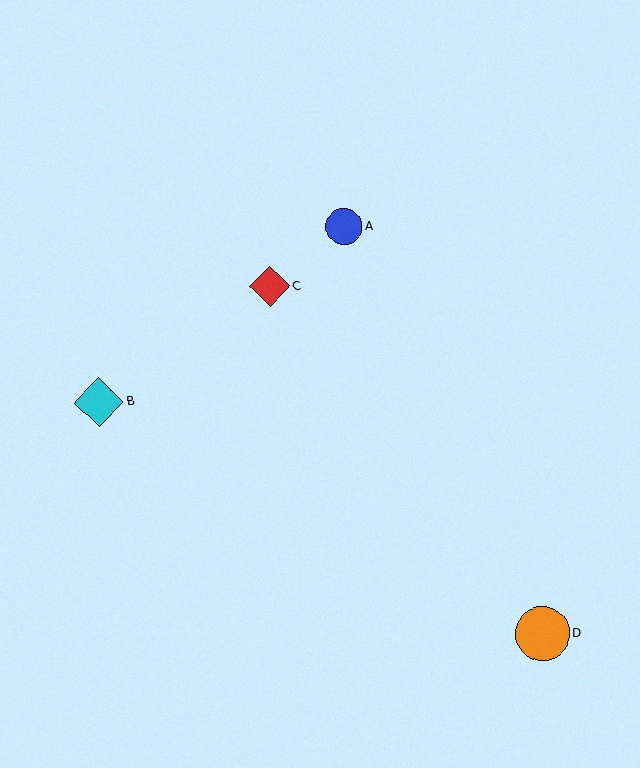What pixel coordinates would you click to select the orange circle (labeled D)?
Click at (542, 634) to select the orange circle D.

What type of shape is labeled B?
Shape B is a cyan diamond.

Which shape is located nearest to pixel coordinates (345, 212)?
The blue circle (labeled A) at (344, 227) is nearest to that location.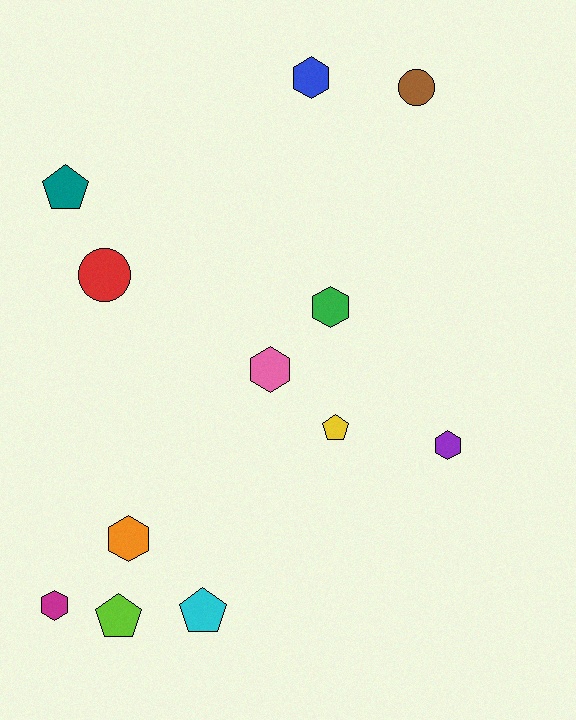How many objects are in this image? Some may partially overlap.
There are 12 objects.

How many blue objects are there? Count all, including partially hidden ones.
There is 1 blue object.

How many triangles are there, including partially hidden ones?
There are no triangles.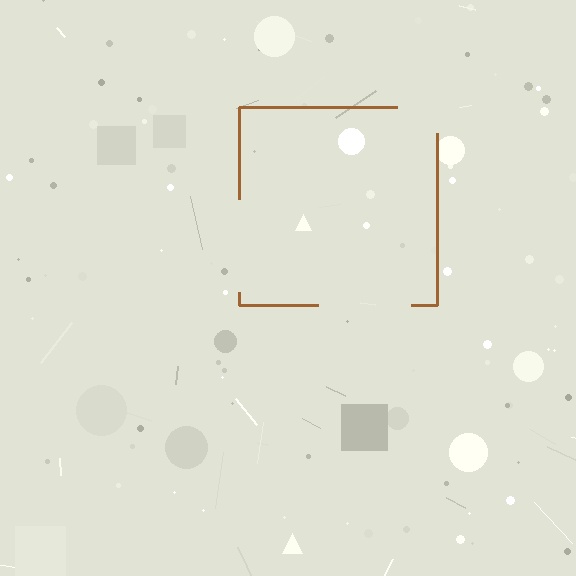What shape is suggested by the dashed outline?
The dashed outline suggests a square.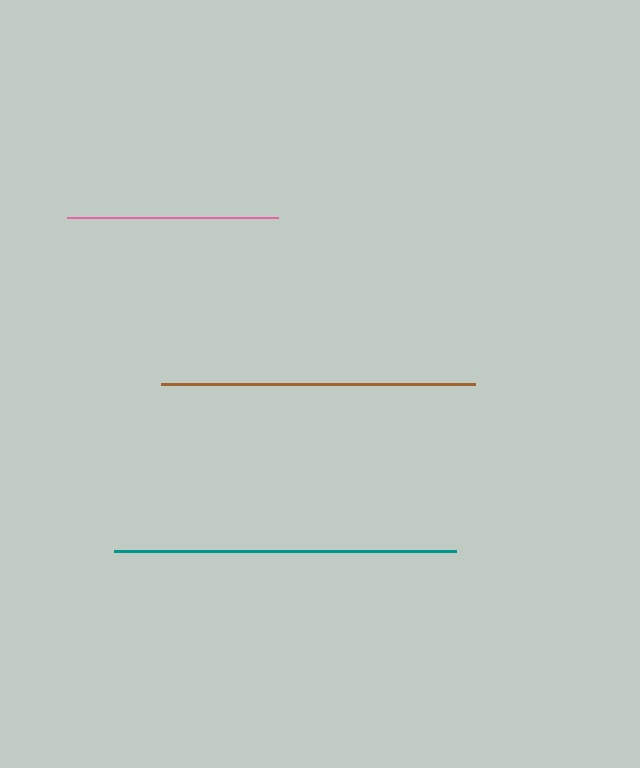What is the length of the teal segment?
The teal segment is approximately 342 pixels long.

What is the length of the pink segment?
The pink segment is approximately 211 pixels long.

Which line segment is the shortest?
The pink line is the shortest at approximately 211 pixels.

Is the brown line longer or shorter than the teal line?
The teal line is longer than the brown line.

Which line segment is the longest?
The teal line is the longest at approximately 342 pixels.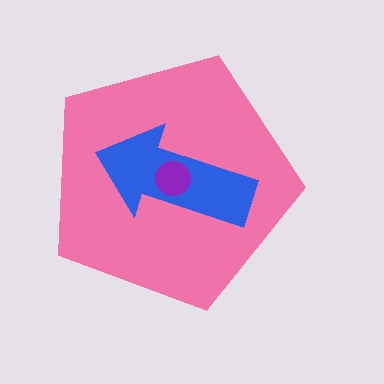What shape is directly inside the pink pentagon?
The blue arrow.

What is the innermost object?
The purple circle.